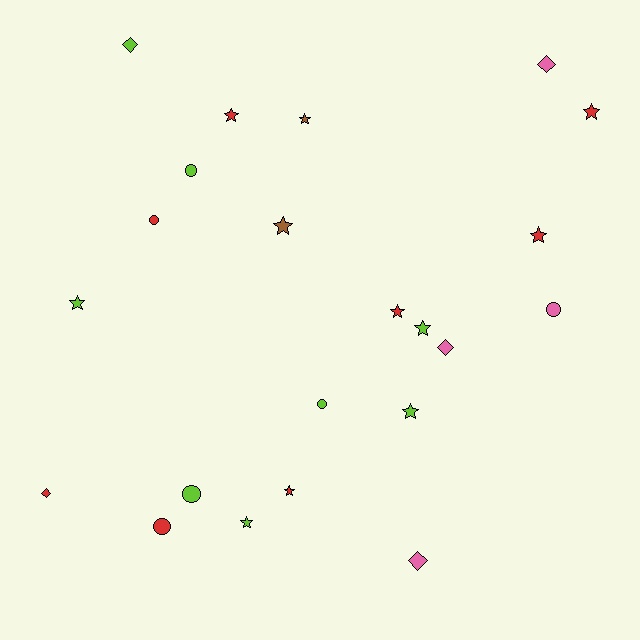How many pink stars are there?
There are no pink stars.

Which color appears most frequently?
Lime, with 8 objects.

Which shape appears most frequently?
Star, with 11 objects.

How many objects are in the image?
There are 22 objects.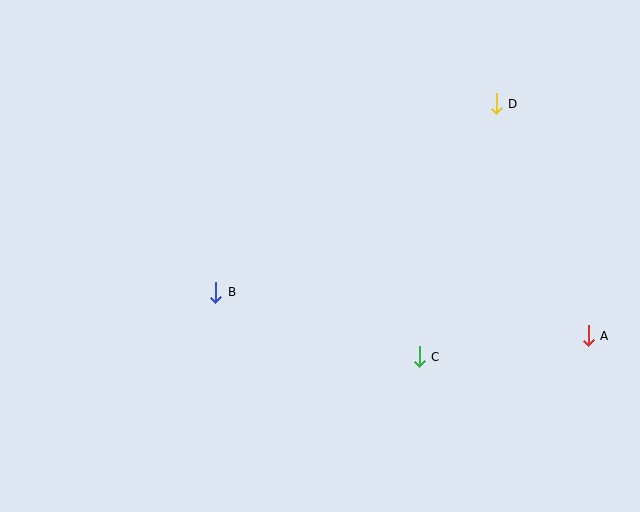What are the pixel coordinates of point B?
Point B is at (216, 292).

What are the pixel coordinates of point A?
Point A is at (588, 336).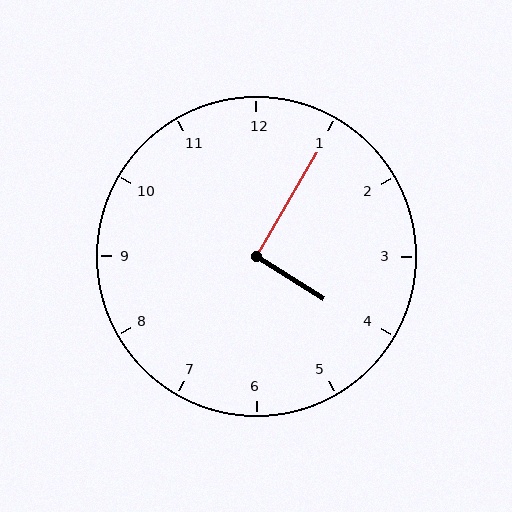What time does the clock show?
4:05.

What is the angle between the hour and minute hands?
Approximately 92 degrees.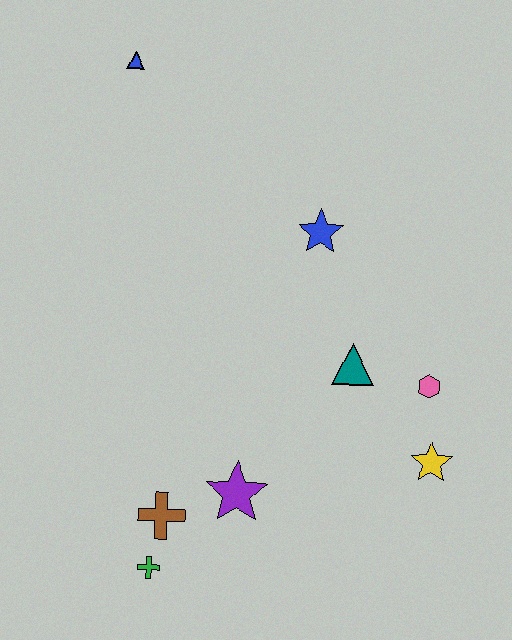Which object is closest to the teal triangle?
The pink hexagon is closest to the teal triangle.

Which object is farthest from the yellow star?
The blue triangle is farthest from the yellow star.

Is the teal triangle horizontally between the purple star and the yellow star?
Yes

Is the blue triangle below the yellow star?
No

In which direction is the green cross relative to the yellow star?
The green cross is to the left of the yellow star.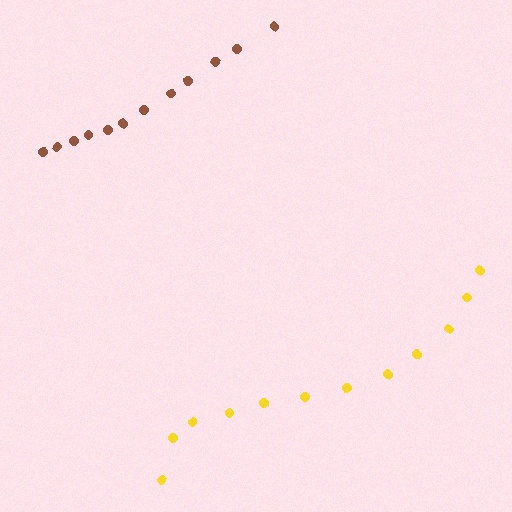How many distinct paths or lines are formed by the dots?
There are 2 distinct paths.